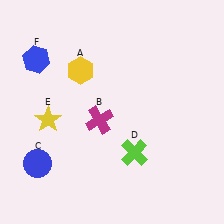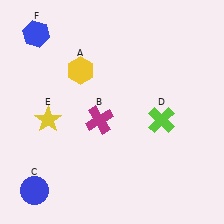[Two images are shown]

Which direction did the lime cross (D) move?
The lime cross (D) moved up.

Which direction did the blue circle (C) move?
The blue circle (C) moved down.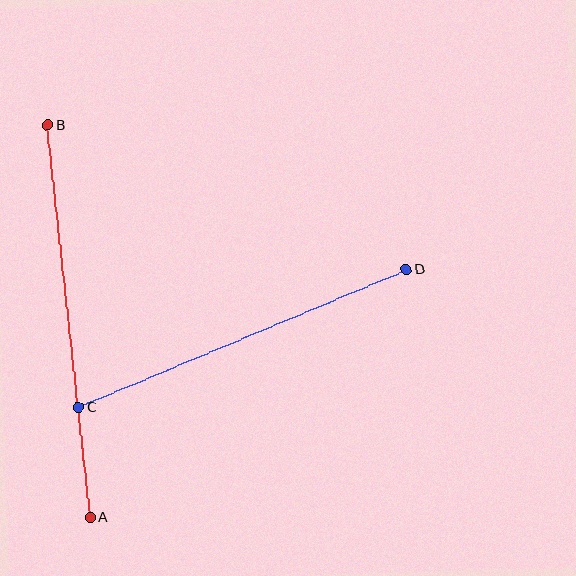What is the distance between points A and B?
The distance is approximately 395 pixels.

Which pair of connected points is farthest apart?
Points A and B are farthest apart.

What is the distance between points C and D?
The distance is approximately 356 pixels.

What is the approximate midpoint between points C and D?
The midpoint is at approximately (242, 338) pixels.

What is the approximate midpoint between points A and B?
The midpoint is at approximately (69, 321) pixels.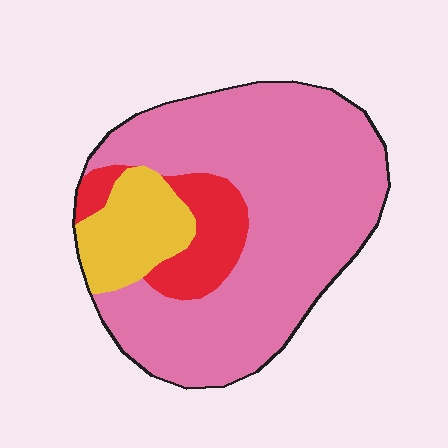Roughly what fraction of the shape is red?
Red takes up about one eighth (1/8) of the shape.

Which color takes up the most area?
Pink, at roughly 75%.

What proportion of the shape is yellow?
Yellow takes up about one eighth (1/8) of the shape.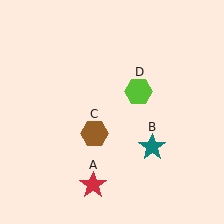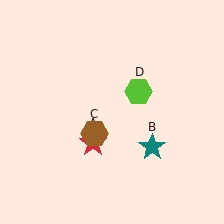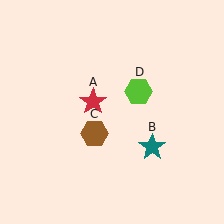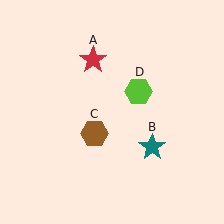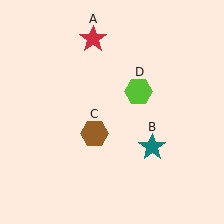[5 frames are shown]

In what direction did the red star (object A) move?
The red star (object A) moved up.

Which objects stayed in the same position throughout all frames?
Teal star (object B) and brown hexagon (object C) and lime hexagon (object D) remained stationary.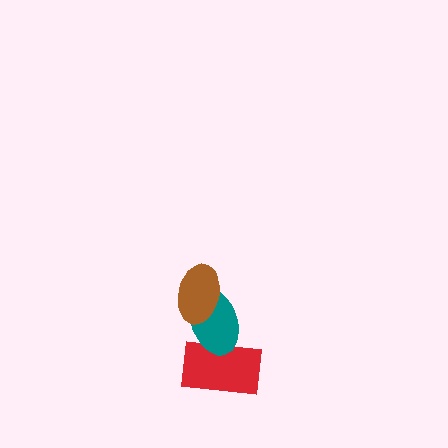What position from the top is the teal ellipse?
The teal ellipse is 2nd from the top.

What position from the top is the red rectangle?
The red rectangle is 3rd from the top.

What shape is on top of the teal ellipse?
The brown ellipse is on top of the teal ellipse.